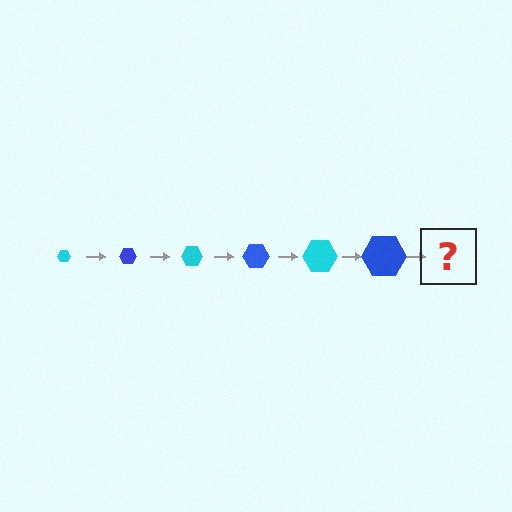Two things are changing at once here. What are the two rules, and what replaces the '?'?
The two rules are that the hexagon grows larger each step and the color cycles through cyan and blue. The '?' should be a cyan hexagon, larger than the previous one.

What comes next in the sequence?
The next element should be a cyan hexagon, larger than the previous one.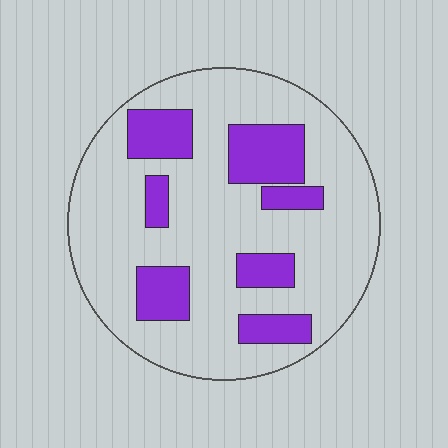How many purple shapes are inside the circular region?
7.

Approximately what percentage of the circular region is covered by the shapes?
Approximately 25%.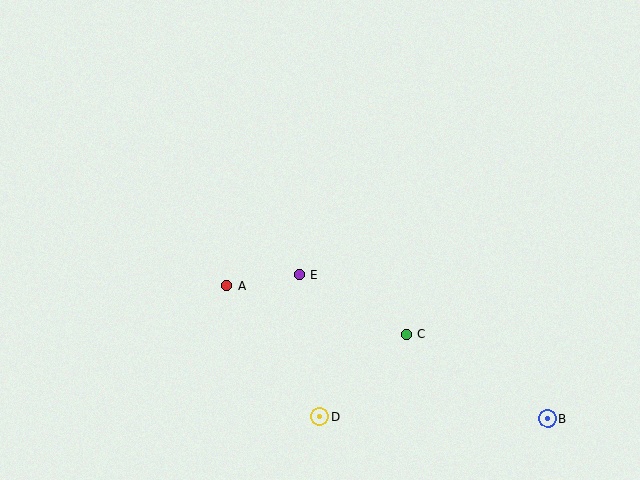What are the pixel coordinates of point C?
Point C is at (407, 334).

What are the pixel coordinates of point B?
Point B is at (548, 419).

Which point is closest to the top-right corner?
Point C is closest to the top-right corner.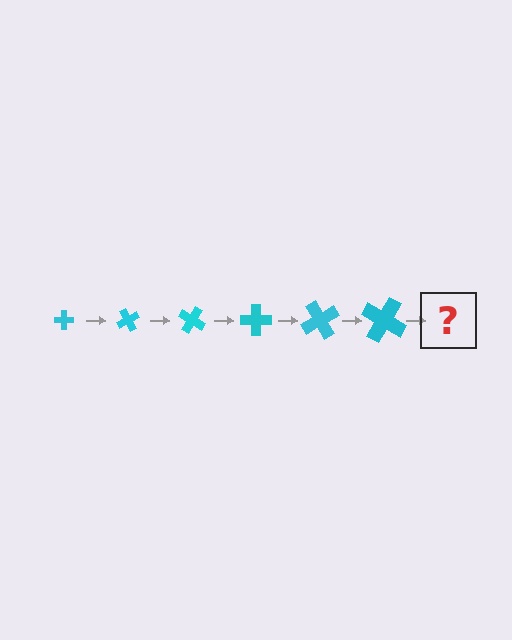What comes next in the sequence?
The next element should be a cross, larger than the previous one and rotated 360 degrees from the start.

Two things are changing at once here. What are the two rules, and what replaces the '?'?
The two rules are that the cross grows larger each step and it rotates 60 degrees each step. The '?' should be a cross, larger than the previous one and rotated 360 degrees from the start.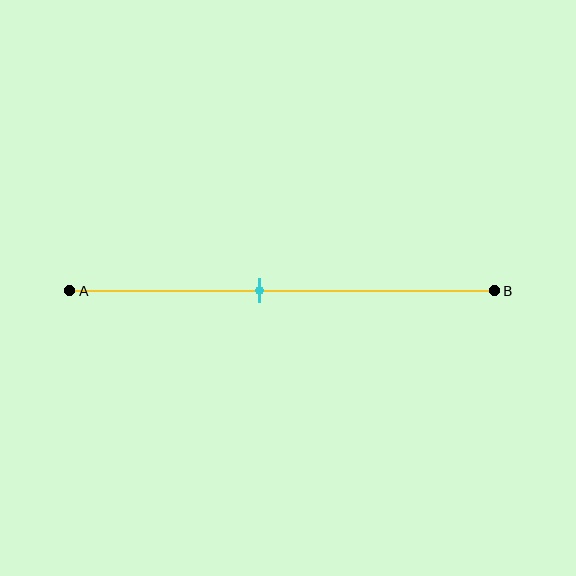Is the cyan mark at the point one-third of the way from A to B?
No, the mark is at about 45% from A, not at the 33% one-third point.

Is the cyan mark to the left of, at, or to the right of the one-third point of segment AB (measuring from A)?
The cyan mark is to the right of the one-third point of segment AB.